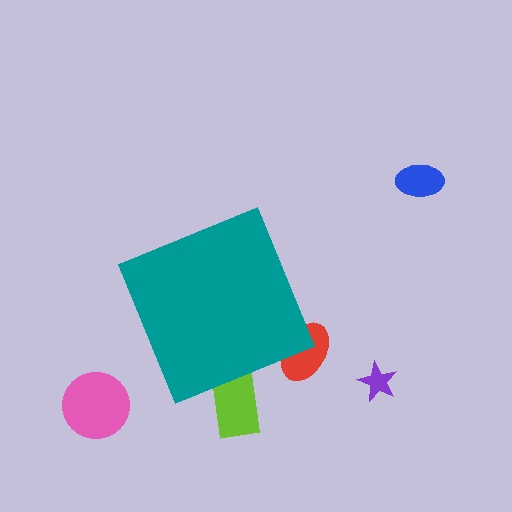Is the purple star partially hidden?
No, the purple star is fully visible.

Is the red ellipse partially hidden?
Yes, the red ellipse is partially hidden behind the teal diamond.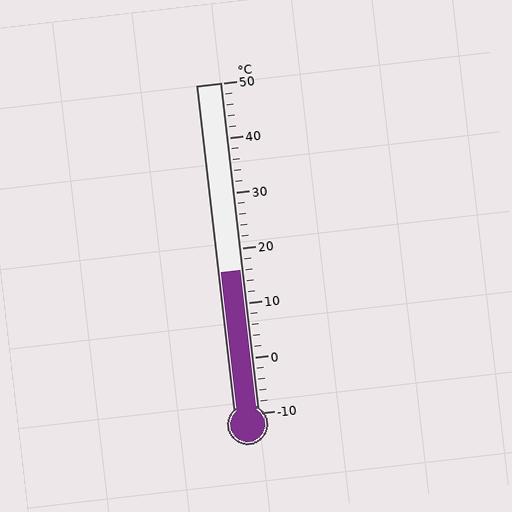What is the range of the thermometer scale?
The thermometer scale ranges from -10°C to 50°C.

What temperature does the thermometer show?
The thermometer shows approximately 16°C.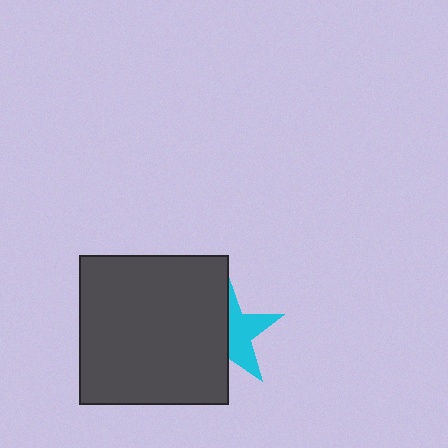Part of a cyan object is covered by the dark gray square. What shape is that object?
It is a star.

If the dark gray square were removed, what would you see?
You would see the complete cyan star.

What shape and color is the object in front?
The object in front is a dark gray square.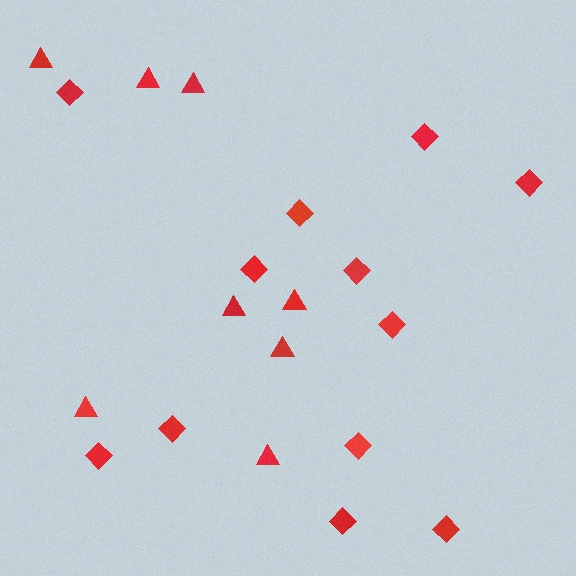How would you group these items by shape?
There are 2 groups: one group of diamonds (12) and one group of triangles (8).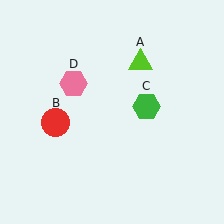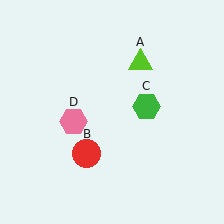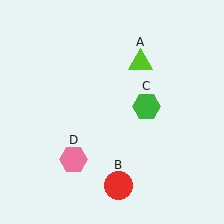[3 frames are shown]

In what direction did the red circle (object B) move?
The red circle (object B) moved down and to the right.